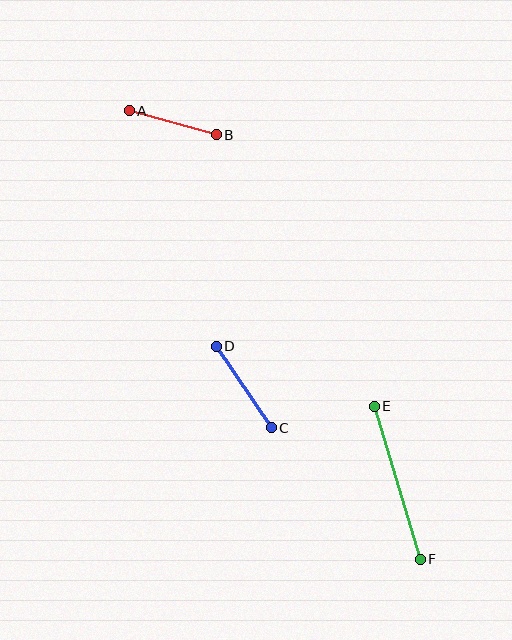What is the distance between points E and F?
The distance is approximately 160 pixels.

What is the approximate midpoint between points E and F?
The midpoint is at approximately (397, 483) pixels.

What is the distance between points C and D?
The distance is approximately 98 pixels.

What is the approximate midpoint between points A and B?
The midpoint is at approximately (173, 123) pixels.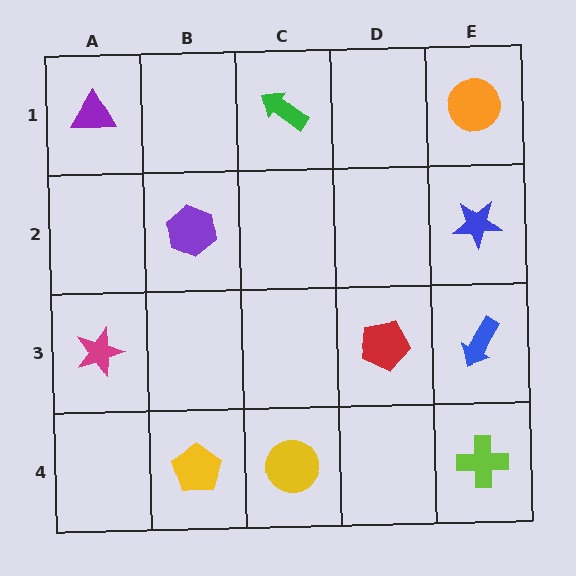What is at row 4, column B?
A yellow pentagon.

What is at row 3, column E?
A blue arrow.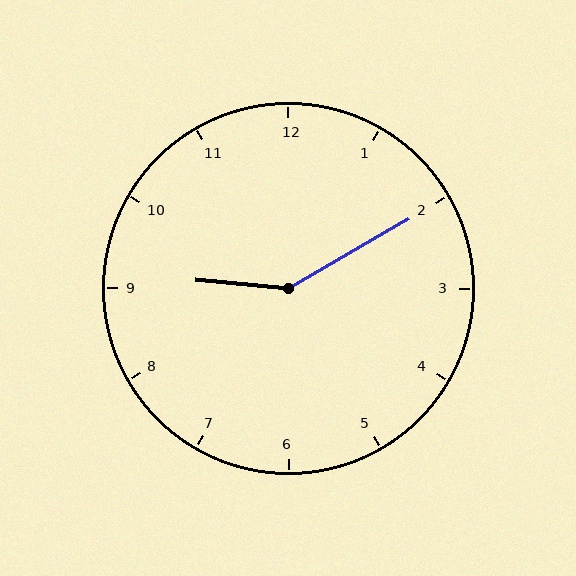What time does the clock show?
9:10.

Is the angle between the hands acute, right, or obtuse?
It is obtuse.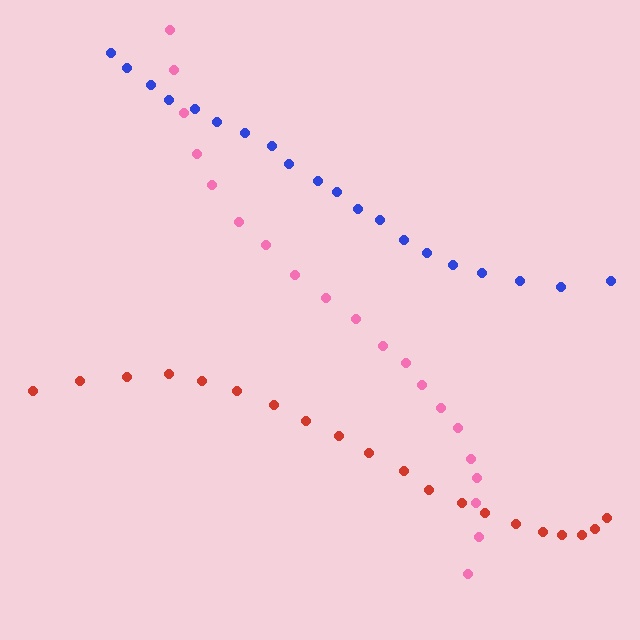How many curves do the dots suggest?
There are 3 distinct paths.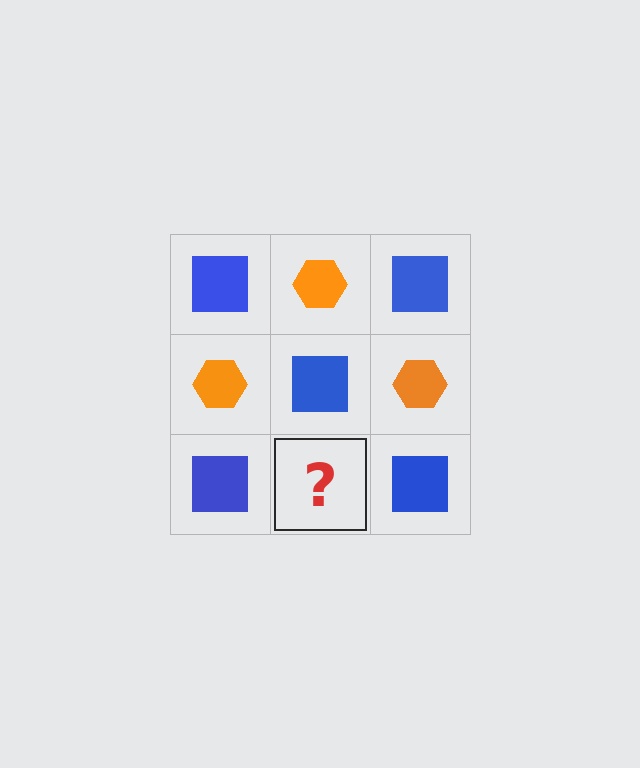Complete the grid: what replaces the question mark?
The question mark should be replaced with an orange hexagon.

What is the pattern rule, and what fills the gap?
The rule is that it alternates blue square and orange hexagon in a checkerboard pattern. The gap should be filled with an orange hexagon.